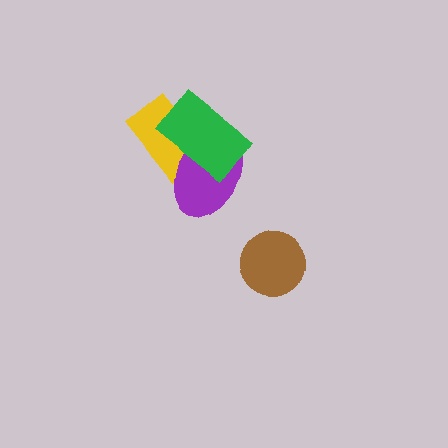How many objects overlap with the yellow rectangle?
2 objects overlap with the yellow rectangle.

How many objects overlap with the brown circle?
0 objects overlap with the brown circle.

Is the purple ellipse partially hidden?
Yes, it is partially covered by another shape.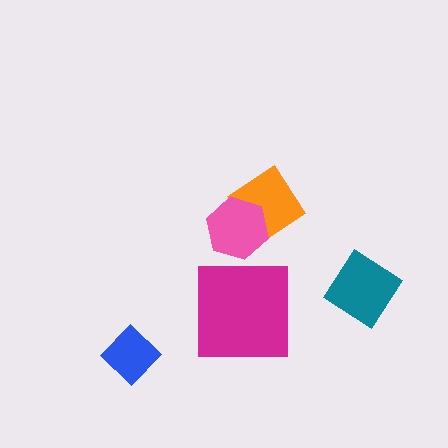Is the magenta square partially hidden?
No, no other shape covers it.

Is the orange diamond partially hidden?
Yes, it is partially covered by another shape.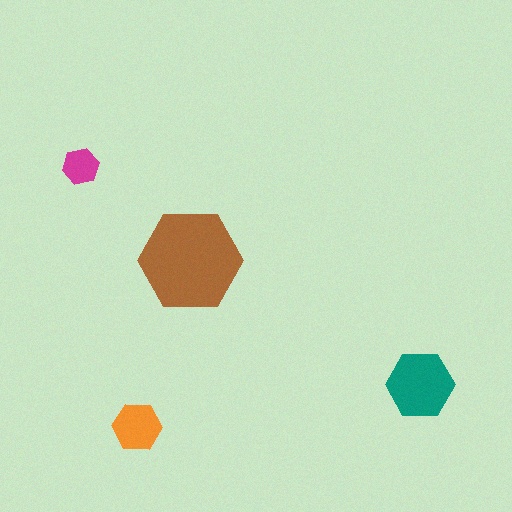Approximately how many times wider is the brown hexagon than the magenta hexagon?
About 3 times wider.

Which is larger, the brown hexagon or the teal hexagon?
The brown one.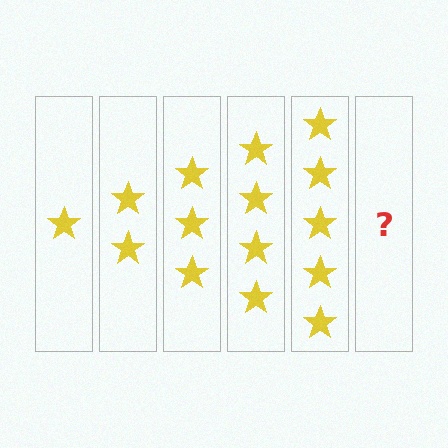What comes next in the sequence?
The next element should be 6 stars.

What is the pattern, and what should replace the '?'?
The pattern is that each step adds one more star. The '?' should be 6 stars.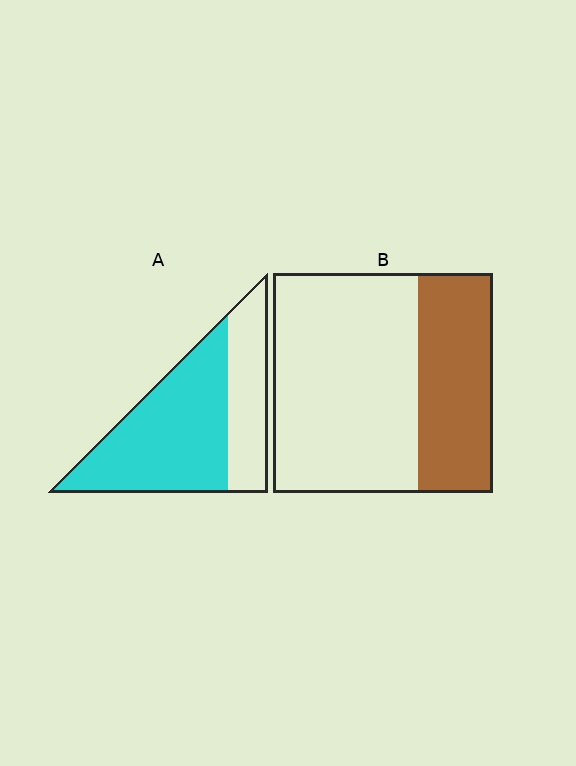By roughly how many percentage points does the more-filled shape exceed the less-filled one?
By roughly 35 percentage points (A over B).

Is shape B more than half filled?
No.